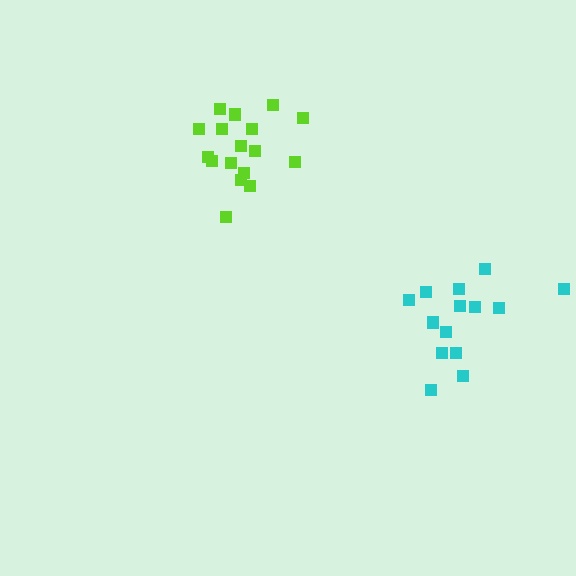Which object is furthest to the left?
The lime cluster is leftmost.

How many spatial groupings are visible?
There are 2 spatial groupings.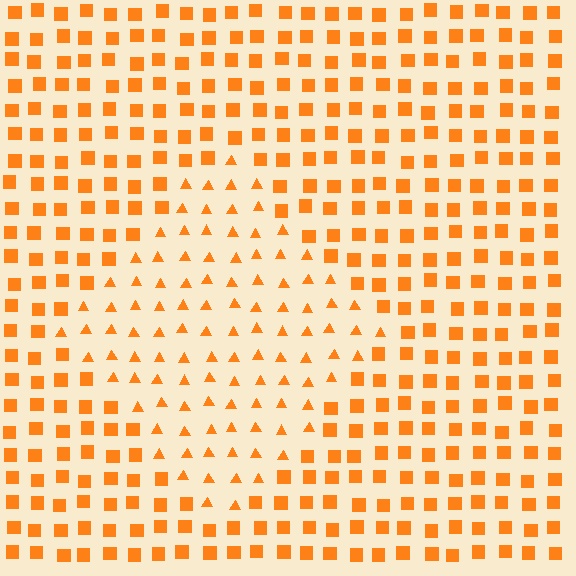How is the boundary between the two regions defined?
The boundary is defined by a change in element shape: triangles inside vs. squares outside. All elements share the same color and spacing.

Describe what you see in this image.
The image is filled with small orange elements arranged in a uniform grid. A diamond-shaped region contains triangles, while the surrounding area contains squares. The boundary is defined purely by the change in element shape.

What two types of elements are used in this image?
The image uses triangles inside the diamond region and squares outside it.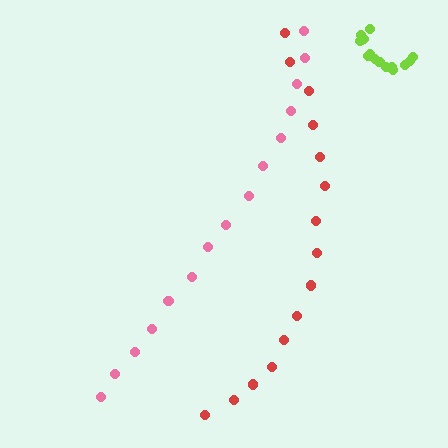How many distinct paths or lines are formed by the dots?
There are 3 distinct paths.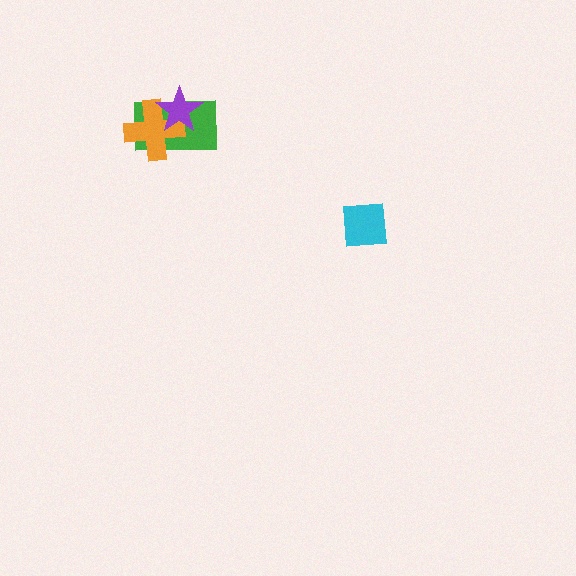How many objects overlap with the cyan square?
0 objects overlap with the cyan square.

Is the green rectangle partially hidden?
Yes, it is partially covered by another shape.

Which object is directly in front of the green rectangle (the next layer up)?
The orange cross is directly in front of the green rectangle.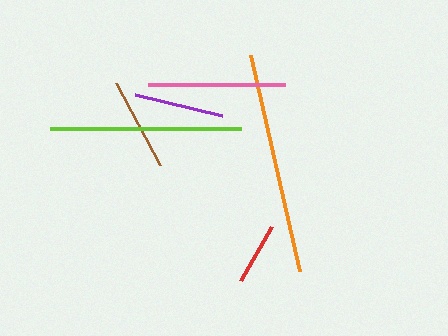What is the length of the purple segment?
The purple segment is approximately 89 pixels long.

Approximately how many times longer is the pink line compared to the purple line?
The pink line is approximately 1.5 times the length of the purple line.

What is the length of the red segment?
The red segment is approximately 63 pixels long.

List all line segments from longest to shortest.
From longest to shortest: orange, lime, pink, brown, purple, red.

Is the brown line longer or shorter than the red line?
The brown line is longer than the red line.